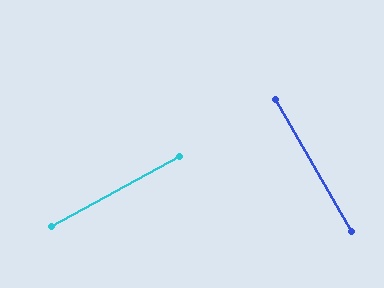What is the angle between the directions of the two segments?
Approximately 89 degrees.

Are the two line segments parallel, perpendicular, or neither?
Perpendicular — they meet at approximately 89°.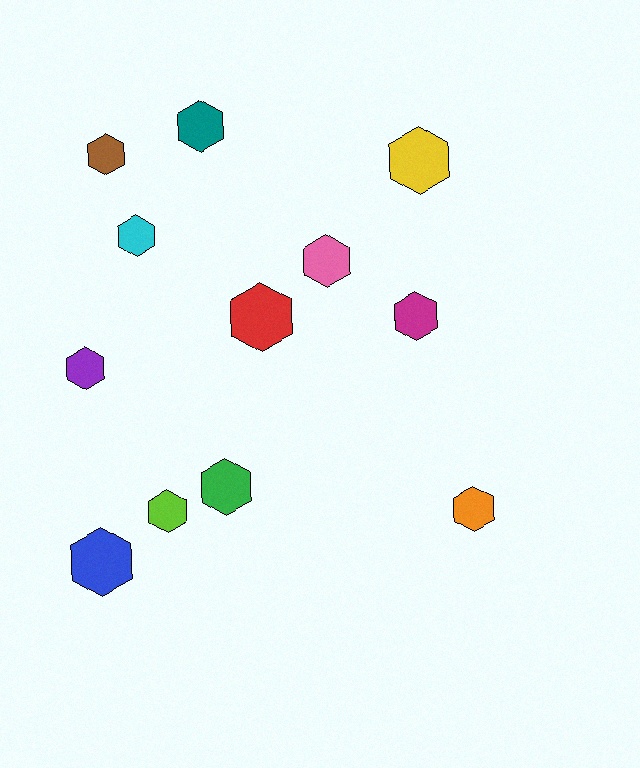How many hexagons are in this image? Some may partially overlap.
There are 12 hexagons.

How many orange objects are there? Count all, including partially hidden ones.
There is 1 orange object.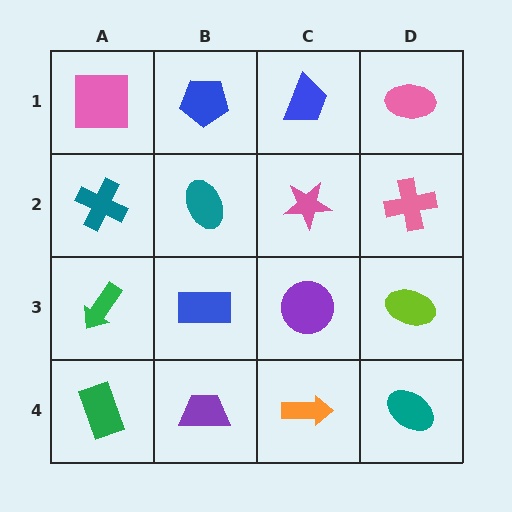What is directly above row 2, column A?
A pink square.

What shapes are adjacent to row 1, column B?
A teal ellipse (row 2, column B), a pink square (row 1, column A), a blue trapezoid (row 1, column C).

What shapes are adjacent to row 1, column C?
A pink star (row 2, column C), a blue pentagon (row 1, column B), a pink ellipse (row 1, column D).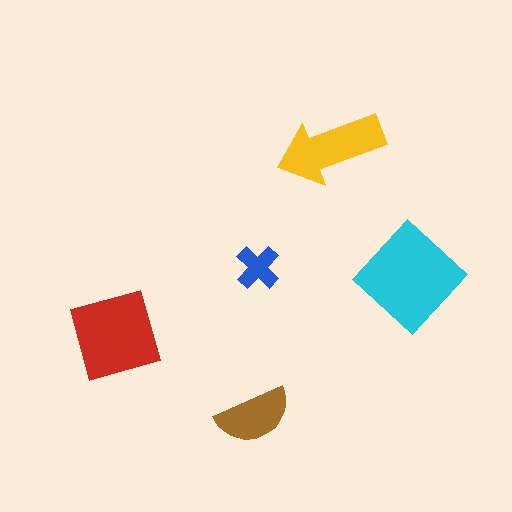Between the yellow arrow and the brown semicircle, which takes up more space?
The yellow arrow.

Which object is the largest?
The cyan diamond.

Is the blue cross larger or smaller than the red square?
Smaller.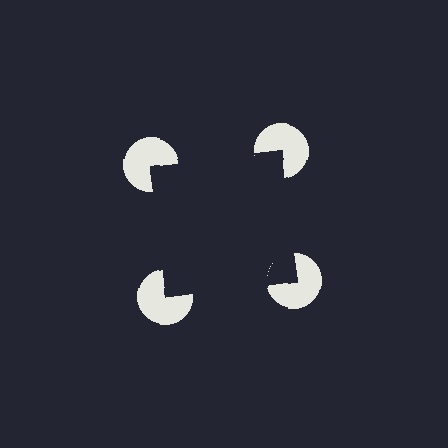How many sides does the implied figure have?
4 sides.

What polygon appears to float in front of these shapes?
An illusory square — its edges are inferred from the aligned wedge cuts in the pac-man discs, not physically drawn.